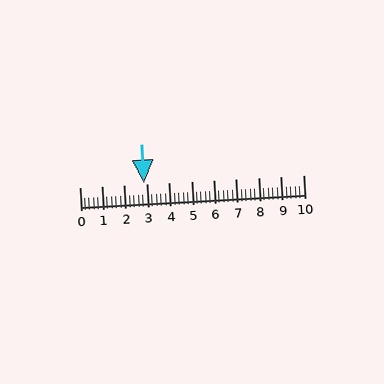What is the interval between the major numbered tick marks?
The major tick marks are spaced 1 units apart.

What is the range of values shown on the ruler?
The ruler shows values from 0 to 10.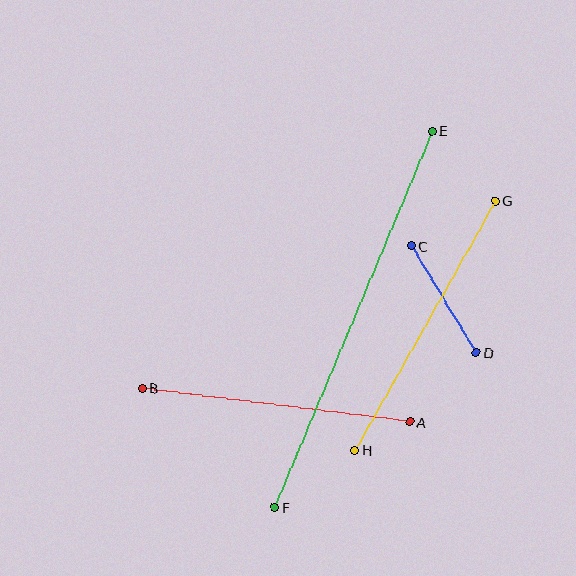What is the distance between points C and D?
The distance is approximately 125 pixels.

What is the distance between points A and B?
The distance is approximately 270 pixels.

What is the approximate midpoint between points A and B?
The midpoint is at approximately (276, 405) pixels.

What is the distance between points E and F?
The distance is approximately 408 pixels.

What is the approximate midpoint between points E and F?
The midpoint is at approximately (353, 319) pixels.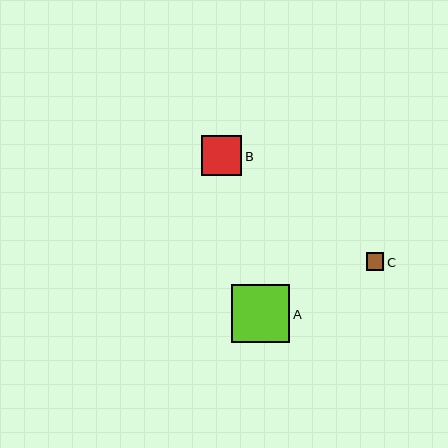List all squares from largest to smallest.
From largest to smallest: A, B, C.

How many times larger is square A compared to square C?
Square A is approximately 3.3 times the size of square C.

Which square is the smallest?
Square C is the smallest with a size of approximately 18 pixels.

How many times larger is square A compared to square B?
Square A is approximately 1.5 times the size of square B.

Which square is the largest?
Square A is the largest with a size of approximately 58 pixels.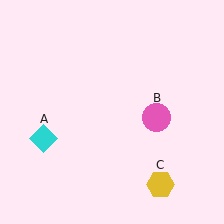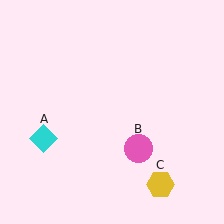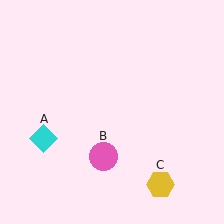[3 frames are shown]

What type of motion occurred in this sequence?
The pink circle (object B) rotated clockwise around the center of the scene.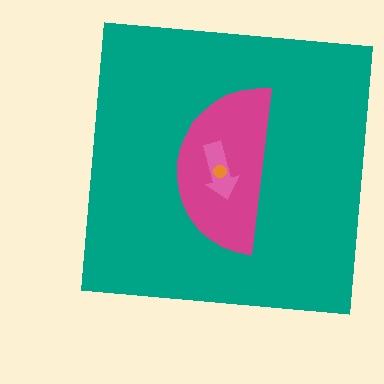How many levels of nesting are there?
4.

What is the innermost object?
The orange circle.